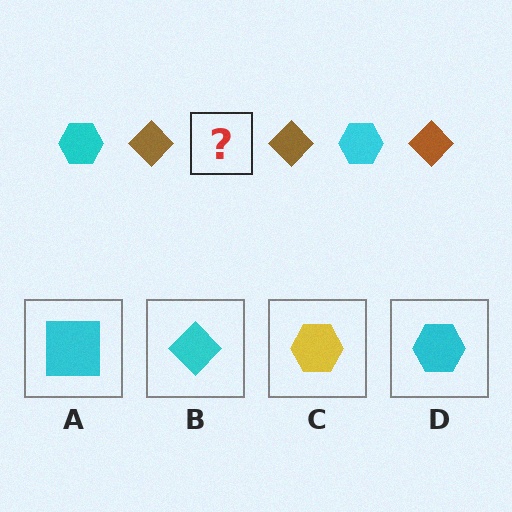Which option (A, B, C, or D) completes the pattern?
D.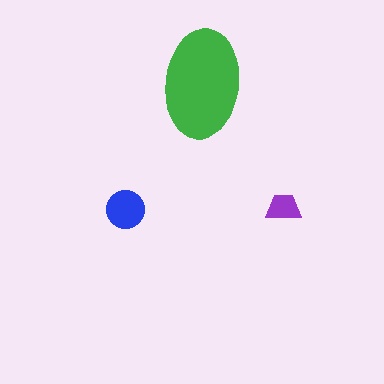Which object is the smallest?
The purple trapezoid.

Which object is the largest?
The green ellipse.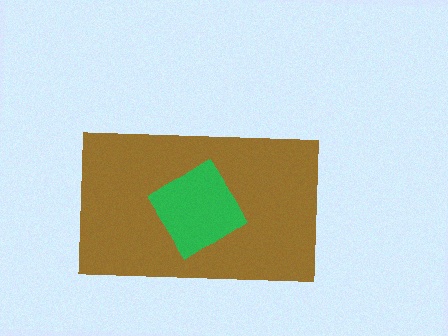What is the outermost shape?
The brown rectangle.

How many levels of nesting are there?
2.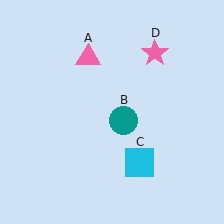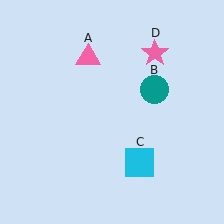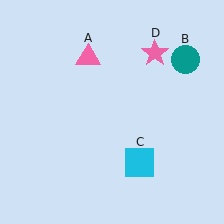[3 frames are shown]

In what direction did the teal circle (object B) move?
The teal circle (object B) moved up and to the right.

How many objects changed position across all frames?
1 object changed position: teal circle (object B).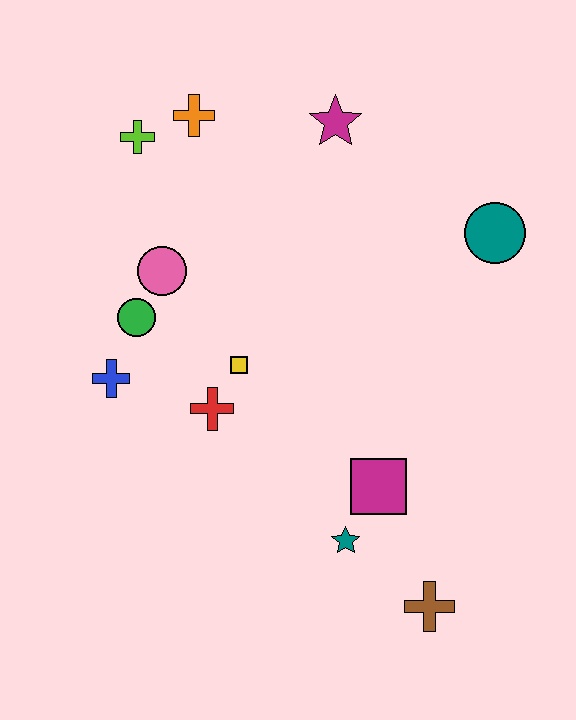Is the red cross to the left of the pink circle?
No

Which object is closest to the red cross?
The yellow square is closest to the red cross.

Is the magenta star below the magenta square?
No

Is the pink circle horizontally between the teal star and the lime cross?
Yes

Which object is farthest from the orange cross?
The brown cross is farthest from the orange cross.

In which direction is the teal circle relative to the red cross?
The teal circle is to the right of the red cross.